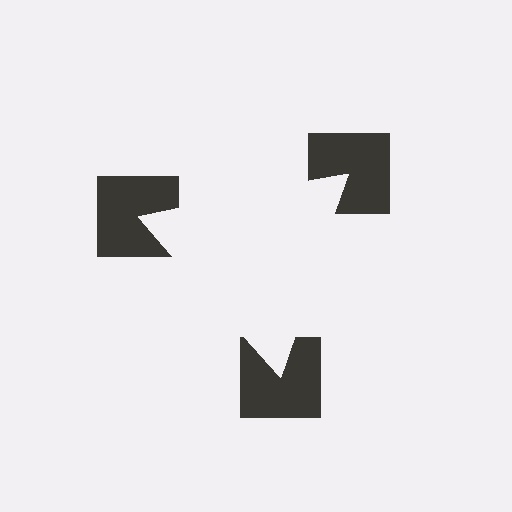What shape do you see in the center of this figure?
An illusory triangle — its edges are inferred from the aligned wedge cuts in the notched squares, not physically drawn.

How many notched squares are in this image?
There are 3 — one at each vertex of the illusory triangle.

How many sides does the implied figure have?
3 sides.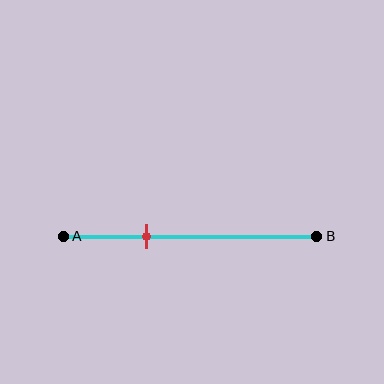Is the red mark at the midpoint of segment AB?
No, the mark is at about 35% from A, not at the 50% midpoint.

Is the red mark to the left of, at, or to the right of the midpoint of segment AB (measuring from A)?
The red mark is to the left of the midpoint of segment AB.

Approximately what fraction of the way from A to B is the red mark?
The red mark is approximately 35% of the way from A to B.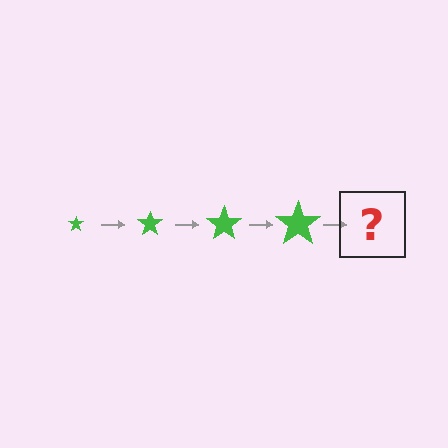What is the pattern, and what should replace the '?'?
The pattern is that the star gets progressively larger each step. The '?' should be a green star, larger than the previous one.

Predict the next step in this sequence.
The next step is a green star, larger than the previous one.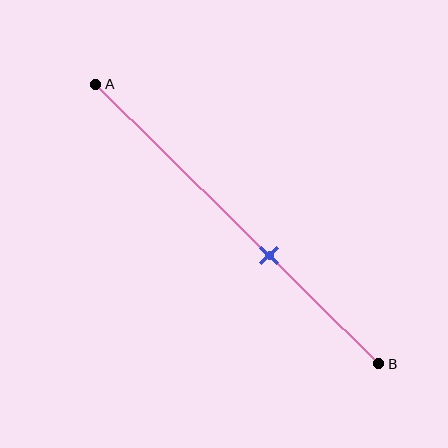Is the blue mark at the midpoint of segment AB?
No, the mark is at about 60% from A, not at the 50% midpoint.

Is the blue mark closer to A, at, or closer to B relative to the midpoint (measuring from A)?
The blue mark is closer to point B than the midpoint of segment AB.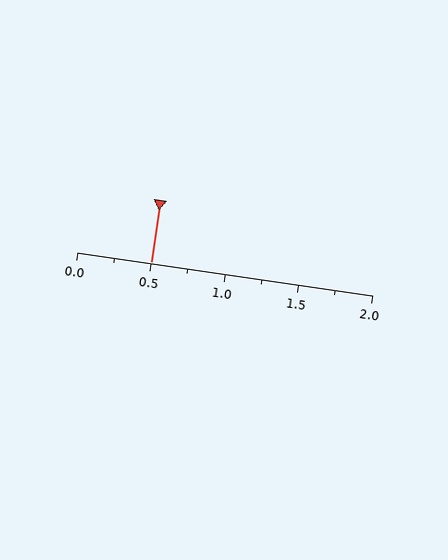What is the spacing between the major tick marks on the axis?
The major ticks are spaced 0.5 apart.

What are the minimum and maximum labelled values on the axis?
The axis runs from 0.0 to 2.0.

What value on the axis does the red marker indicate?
The marker indicates approximately 0.5.